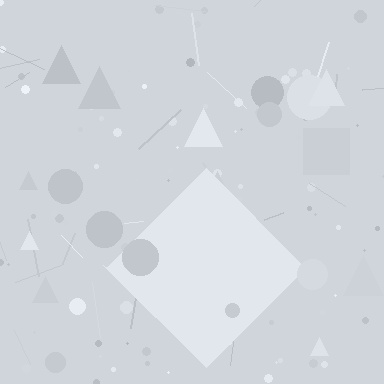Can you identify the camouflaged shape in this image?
The camouflaged shape is a diamond.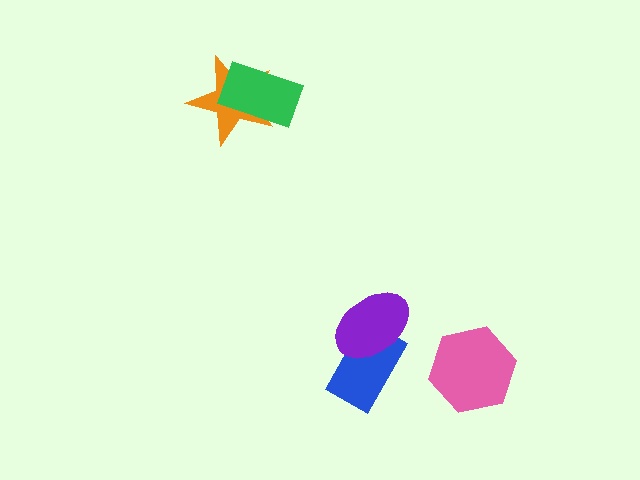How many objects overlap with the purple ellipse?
1 object overlaps with the purple ellipse.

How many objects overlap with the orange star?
1 object overlaps with the orange star.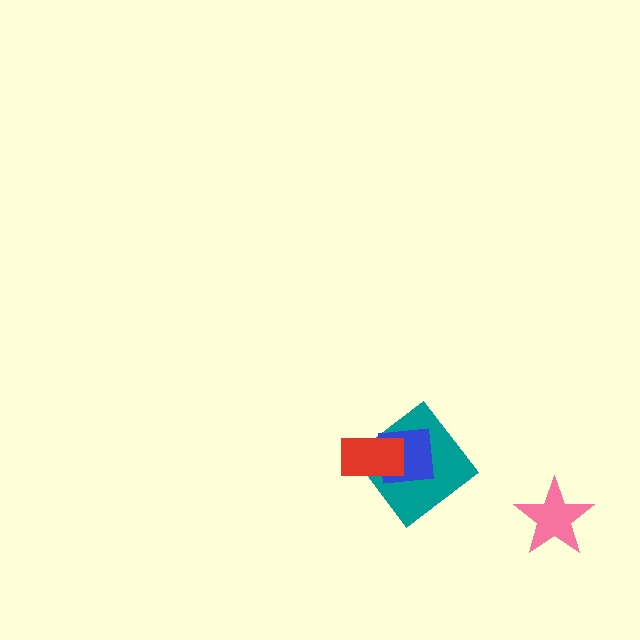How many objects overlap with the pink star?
0 objects overlap with the pink star.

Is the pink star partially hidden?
No, no other shape covers it.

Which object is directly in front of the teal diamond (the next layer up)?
The blue square is directly in front of the teal diamond.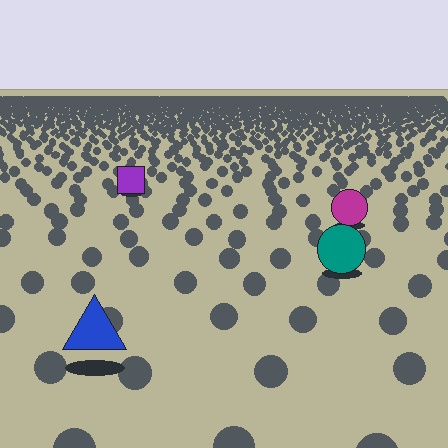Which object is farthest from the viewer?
The purple square is farthest from the viewer. It appears smaller and the ground texture around it is denser.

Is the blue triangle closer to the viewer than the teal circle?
Yes. The blue triangle is closer — you can tell from the texture gradient: the ground texture is coarser near it.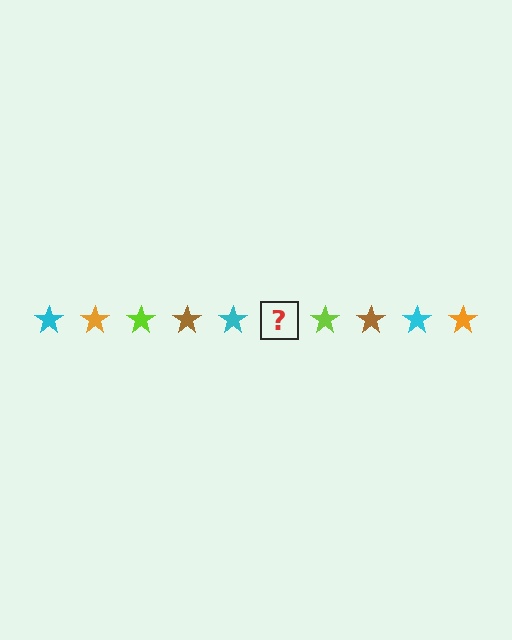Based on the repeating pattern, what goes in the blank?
The blank should be an orange star.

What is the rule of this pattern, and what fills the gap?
The rule is that the pattern cycles through cyan, orange, lime, brown stars. The gap should be filled with an orange star.